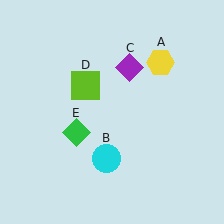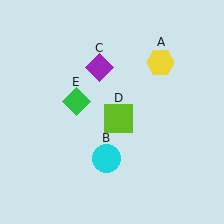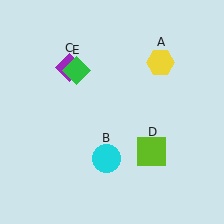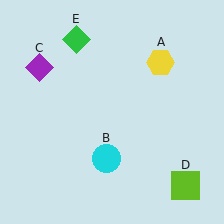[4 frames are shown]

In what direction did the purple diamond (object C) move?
The purple diamond (object C) moved left.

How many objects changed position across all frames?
3 objects changed position: purple diamond (object C), lime square (object D), green diamond (object E).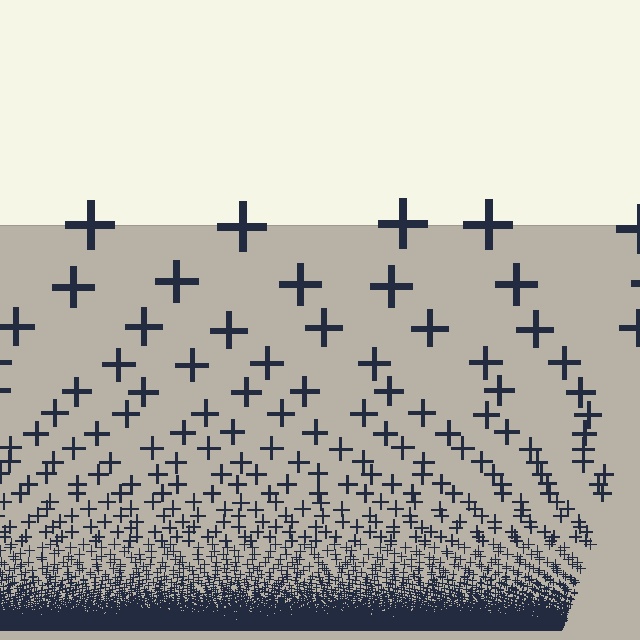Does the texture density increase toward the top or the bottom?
Density increases toward the bottom.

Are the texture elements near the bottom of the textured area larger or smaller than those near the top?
Smaller. The gradient is inverted — elements near the bottom are smaller and denser.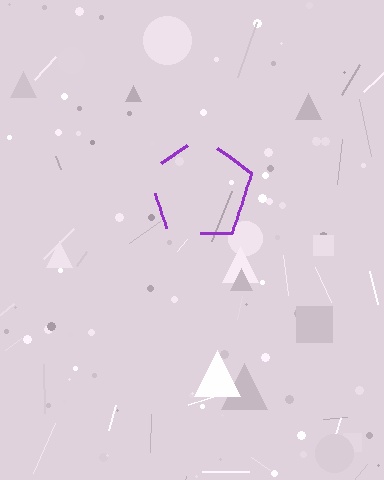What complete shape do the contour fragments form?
The contour fragments form a pentagon.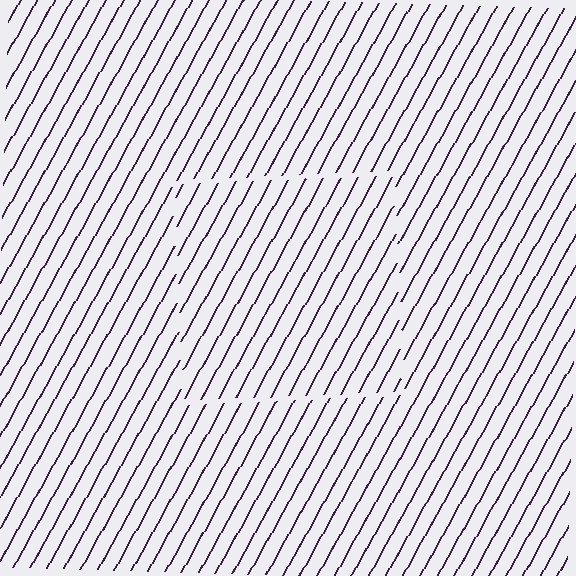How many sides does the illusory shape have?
4 sides — the line-ends trace a square.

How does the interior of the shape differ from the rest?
The interior of the shape contains the same grating, shifted by half a period — the contour is defined by the phase discontinuity where line-ends from the inner and outer gratings abut.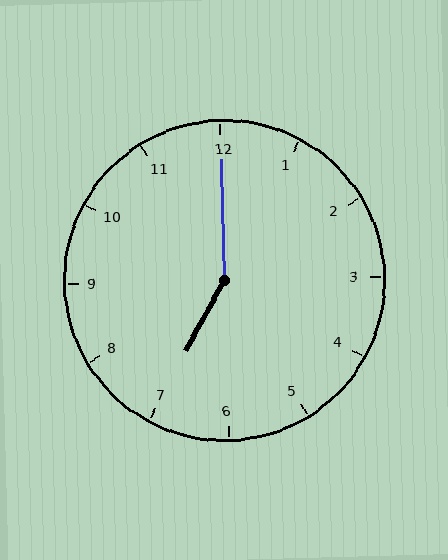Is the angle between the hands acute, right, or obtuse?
It is obtuse.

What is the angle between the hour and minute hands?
Approximately 150 degrees.